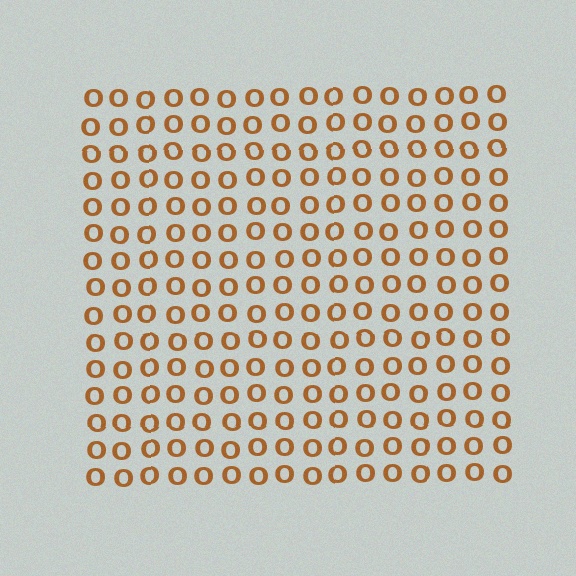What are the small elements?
The small elements are letter O's.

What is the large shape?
The large shape is a square.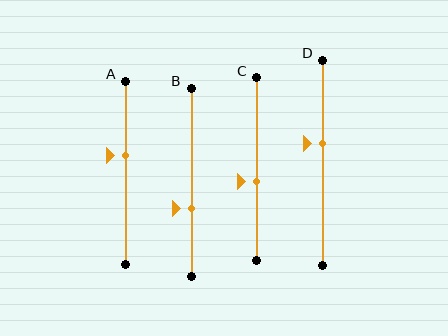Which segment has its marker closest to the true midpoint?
Segment C has its marker closest to the true midpoint.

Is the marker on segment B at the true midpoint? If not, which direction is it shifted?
No, the marker on segment B is shifted downward by about 14% of the segment length.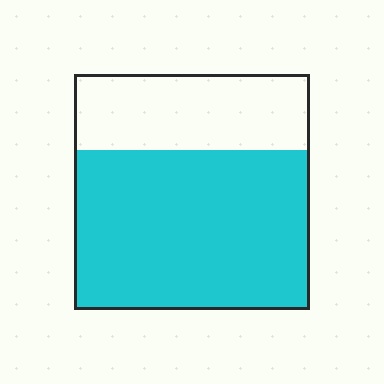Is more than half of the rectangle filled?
Yes.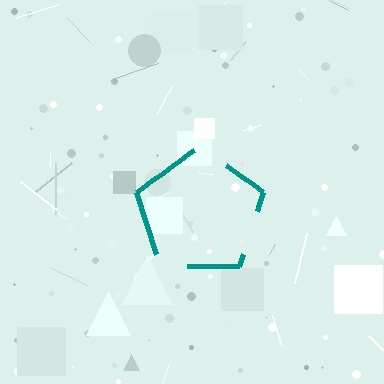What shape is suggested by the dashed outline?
The dashed outline suggests a pentagon.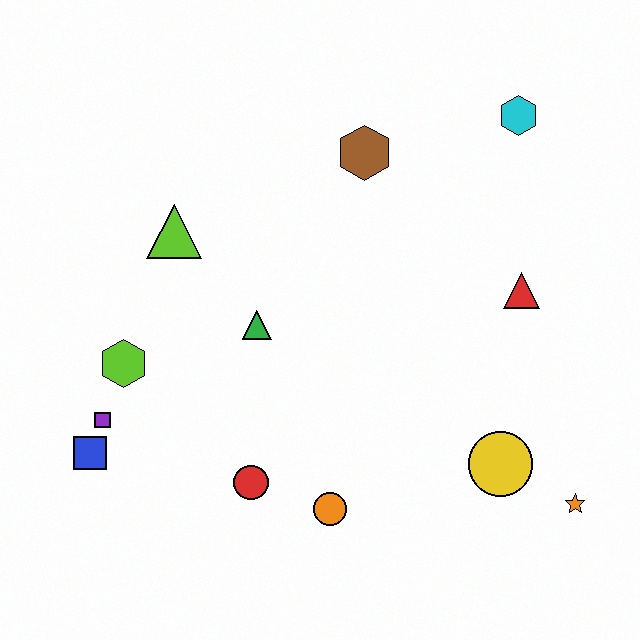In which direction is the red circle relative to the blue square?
The red circle is to the right of the blue square.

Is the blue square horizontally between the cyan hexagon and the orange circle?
No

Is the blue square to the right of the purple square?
No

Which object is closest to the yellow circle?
The orange star is closest to the yellow circle.